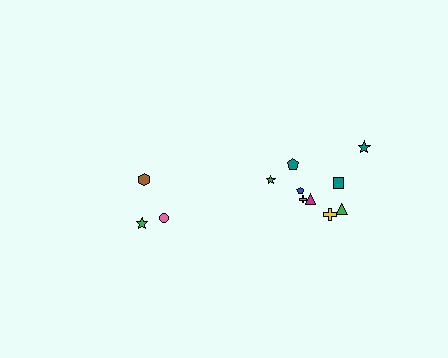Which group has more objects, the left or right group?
The right group.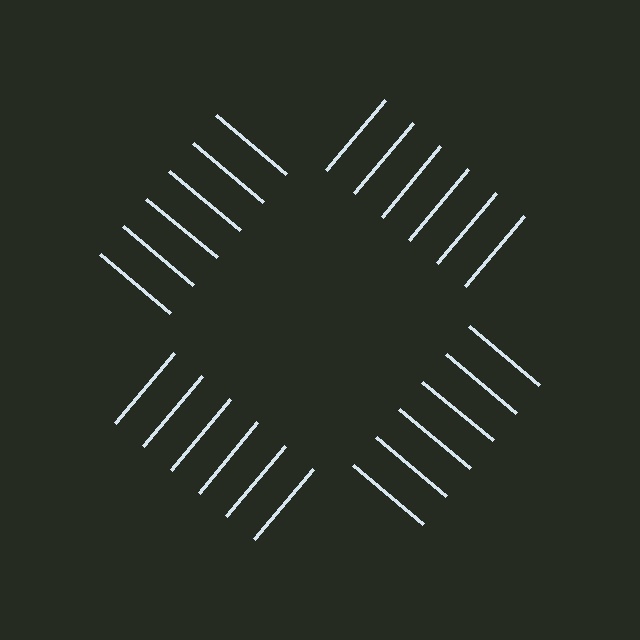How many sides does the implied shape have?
4 sides — the line-ends trace a square.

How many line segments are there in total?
24 — 6 along each of the 4 edges.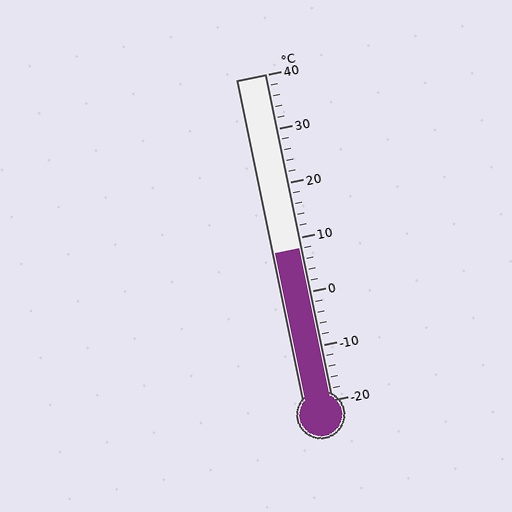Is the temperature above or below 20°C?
The temperature is below 20°C.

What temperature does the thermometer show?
The thermometer shows approximately 8°C.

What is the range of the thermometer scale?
The thermometer scale ranges from -20°C to 40°C.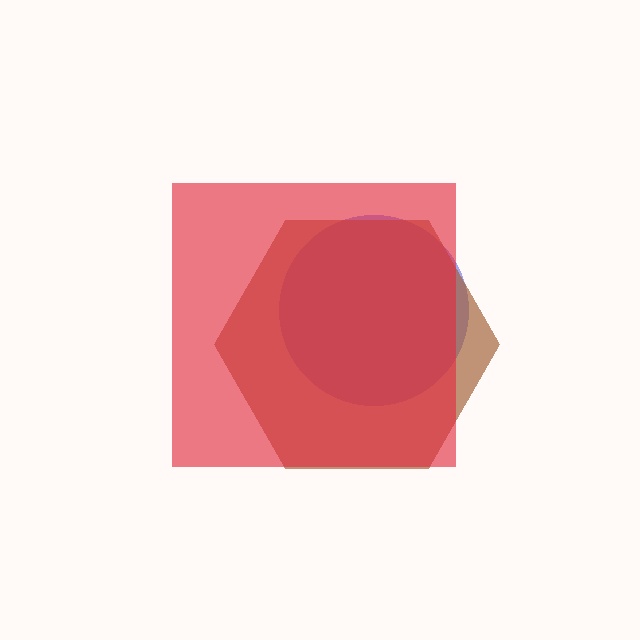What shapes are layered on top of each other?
The layered shapes are: a blue circle, a brown hexagon, a red square.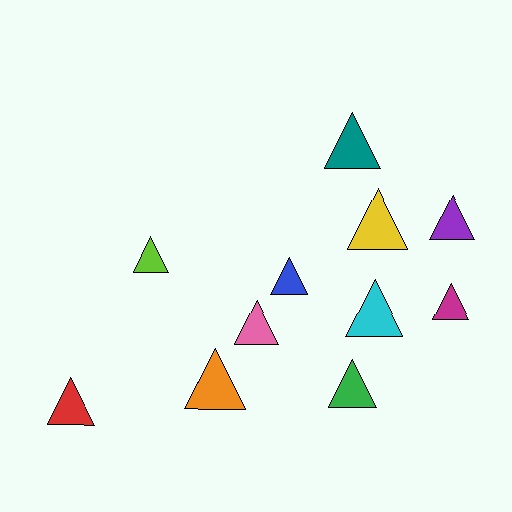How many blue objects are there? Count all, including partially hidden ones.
There is 1 blue object.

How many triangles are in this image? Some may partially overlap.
There are 11 triangles.